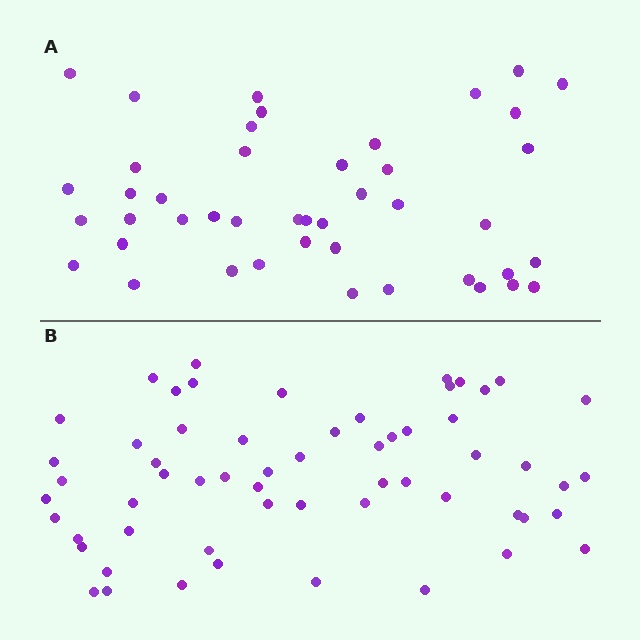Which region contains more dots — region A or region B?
Region B (the bottom region) has more dots.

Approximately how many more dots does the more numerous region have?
Region B has approximately 15 more dots than region A.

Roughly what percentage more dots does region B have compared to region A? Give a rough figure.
About 35% more.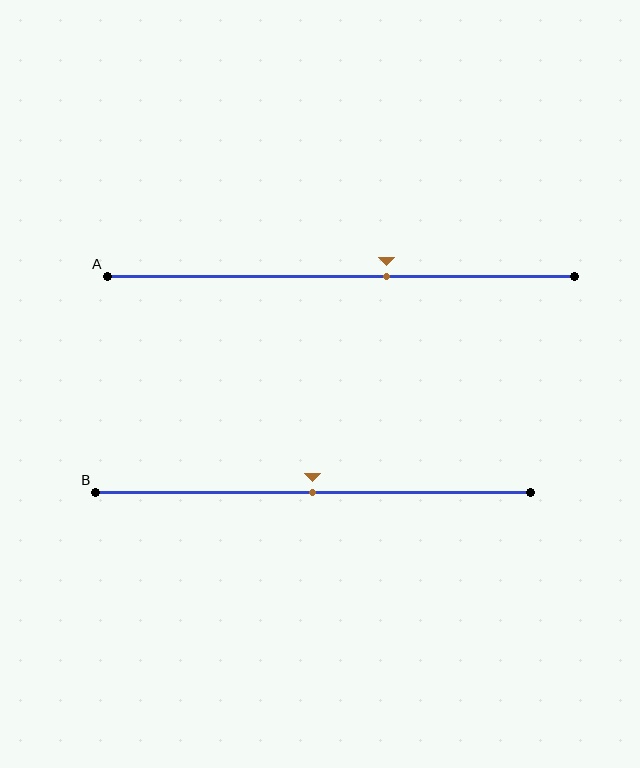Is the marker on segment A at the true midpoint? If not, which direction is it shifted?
No, the marker on segment A is shifted to the right by about 10% of the segment length.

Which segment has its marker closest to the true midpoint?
Segment B has its marker closest to the true midpoint.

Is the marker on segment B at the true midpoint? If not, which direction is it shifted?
Yes, the marker on segment B is at the true midpoint.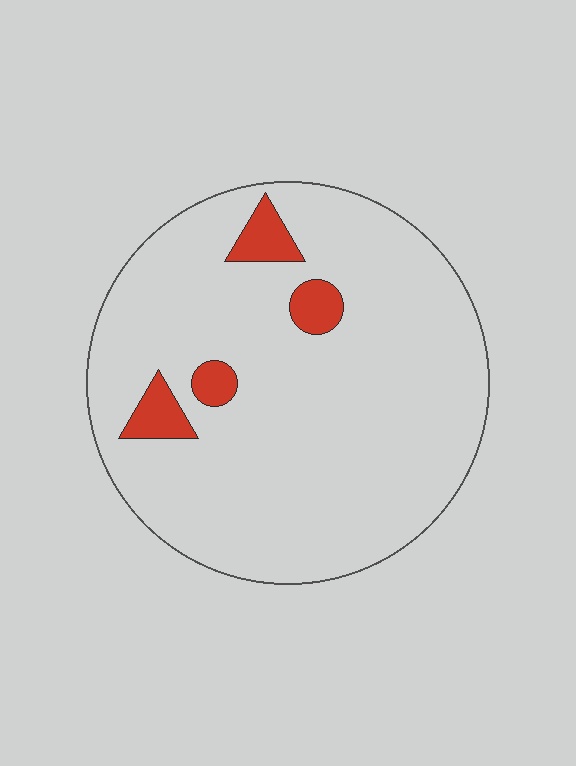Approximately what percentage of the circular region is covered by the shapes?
Approximately 10%.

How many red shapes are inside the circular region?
4.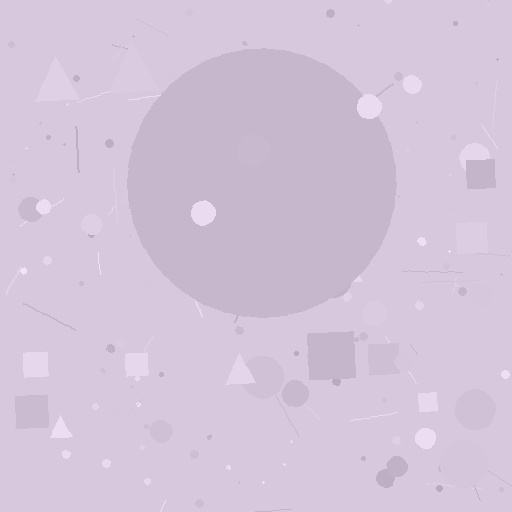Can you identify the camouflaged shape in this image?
The camouflaged shape is a circle.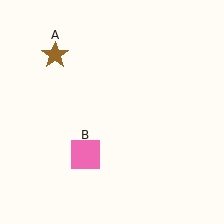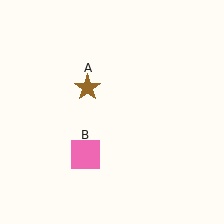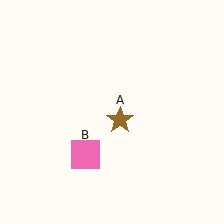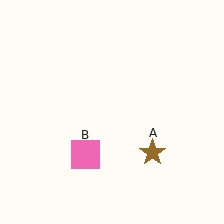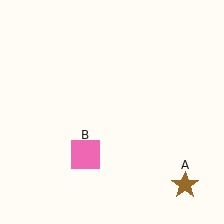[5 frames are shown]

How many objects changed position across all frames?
1 object changed position: brown star (object A).